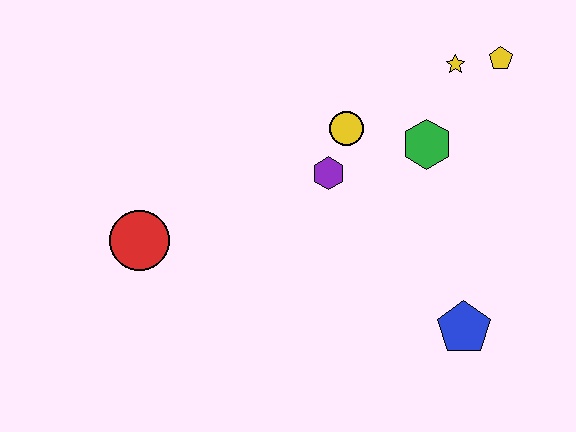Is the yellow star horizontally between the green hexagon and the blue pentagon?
Yes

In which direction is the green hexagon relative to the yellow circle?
The green hexagon is to the right of the yellow circle.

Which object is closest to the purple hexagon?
The yellow circle is closest to the purple hexagon.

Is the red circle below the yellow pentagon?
Yes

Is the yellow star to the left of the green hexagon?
No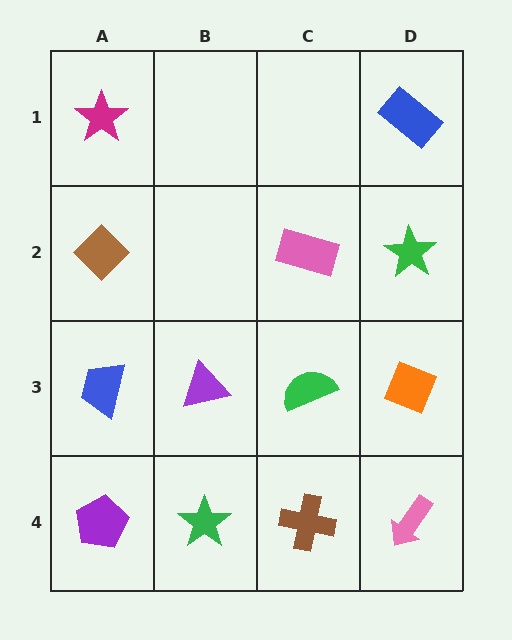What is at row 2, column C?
A pink rectangle.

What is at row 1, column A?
A magenta star.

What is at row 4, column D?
A pink arrow.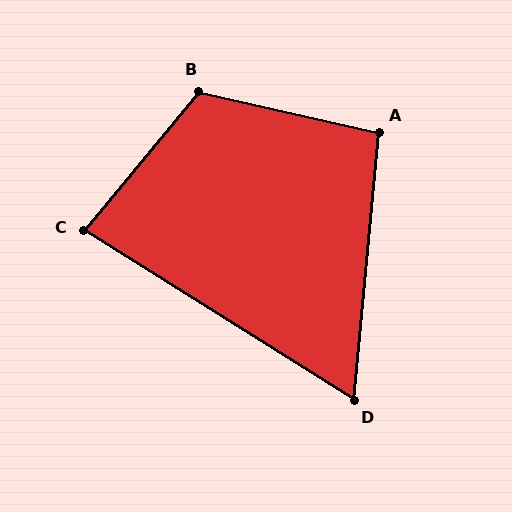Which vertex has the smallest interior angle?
D, at approximately 63 degrees.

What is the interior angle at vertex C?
Approximately 82 degrees (acute).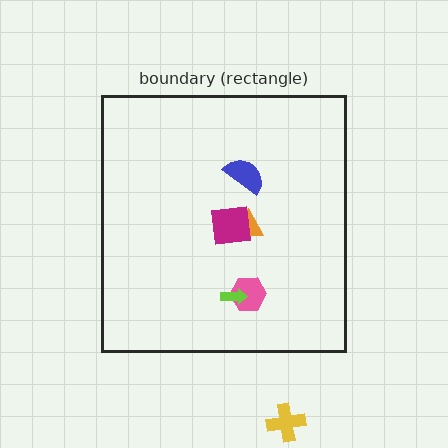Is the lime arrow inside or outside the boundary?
Inside.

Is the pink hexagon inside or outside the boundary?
Inside.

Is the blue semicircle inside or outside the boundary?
Inside.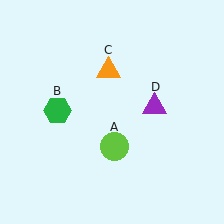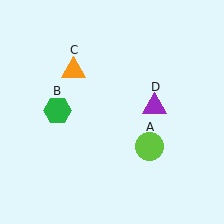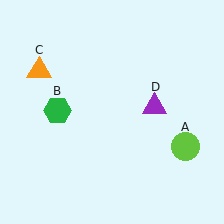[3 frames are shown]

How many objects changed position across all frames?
2 objects changed position: lime circle (object A), orange triangle (object C).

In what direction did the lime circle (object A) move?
The lime circle (object A) moved right.